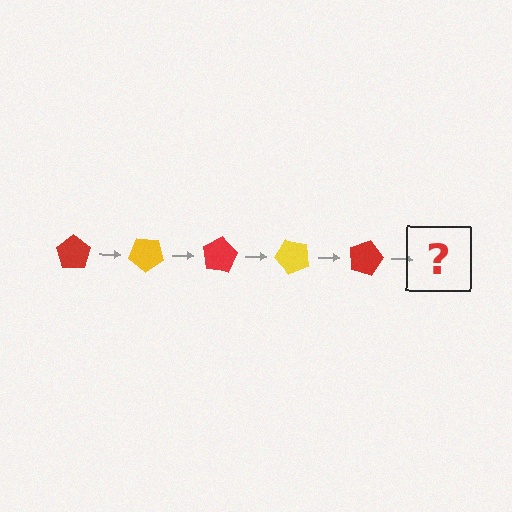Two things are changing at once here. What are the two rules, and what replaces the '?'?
The two rules are that it rotates 40 degrees each step and the color cycles through red and yellow. The '?' should be a yellow pentagon, rotated 200 degrees from the start.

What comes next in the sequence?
The next element should be a yellow pentagon, rotated 200 degrees from the start.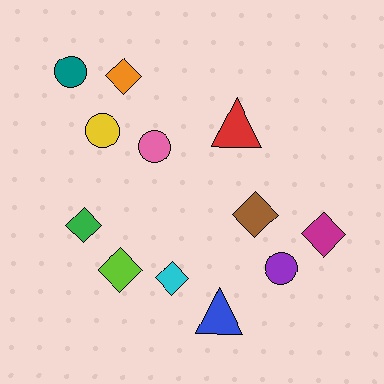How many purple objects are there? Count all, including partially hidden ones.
There is 1 purple object.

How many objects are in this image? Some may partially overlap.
There are 12 objects.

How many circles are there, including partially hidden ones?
There are 4 circles.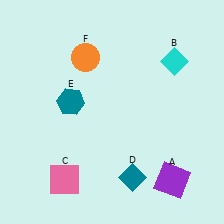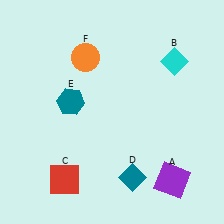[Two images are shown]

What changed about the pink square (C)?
In Image 1, C is pink. In Image 2, it changed to red.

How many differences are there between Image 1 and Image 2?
There is 1 difference between the two images.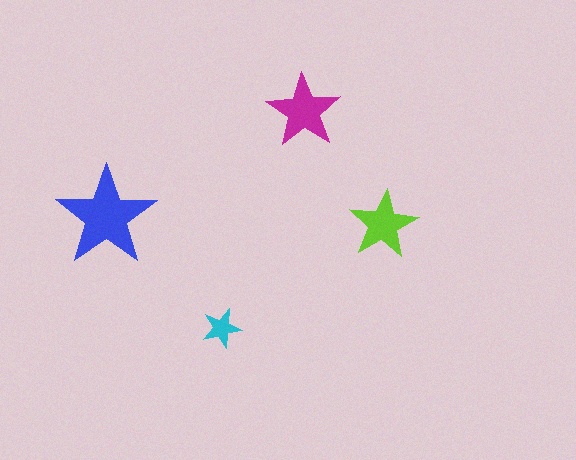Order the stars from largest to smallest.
the blue one, the magenta one, the lime one, the cyan one.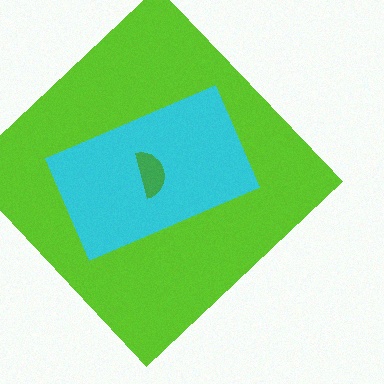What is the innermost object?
The green semicircle.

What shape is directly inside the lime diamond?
The cyan rectangle.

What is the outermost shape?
The lime diamond.